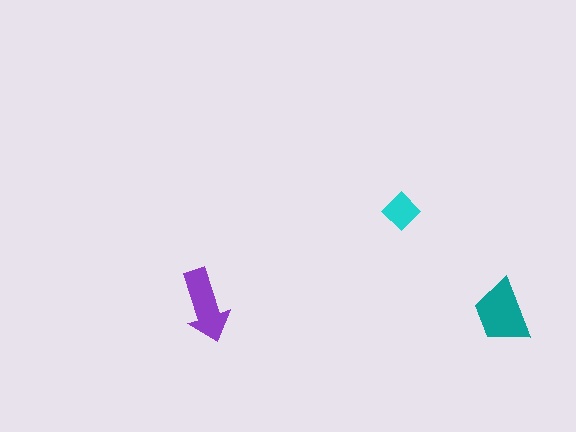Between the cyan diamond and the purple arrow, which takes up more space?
The purple arrow.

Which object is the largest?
The teal trapezoid.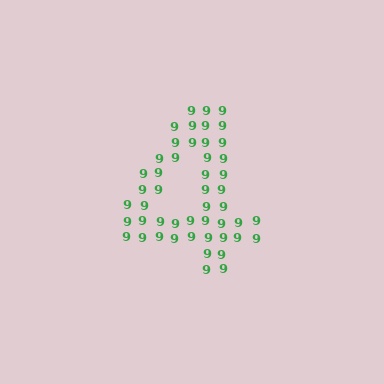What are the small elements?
The small elements are digit 9's.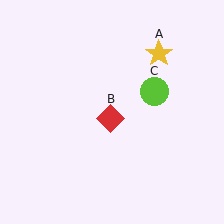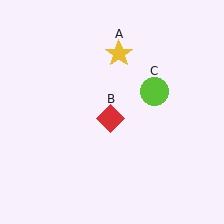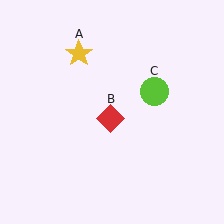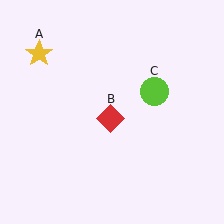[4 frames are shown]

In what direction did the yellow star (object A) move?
The yellow star (object A) moved left.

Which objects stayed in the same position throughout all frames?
Red diamond (object B) and lime circle (object C) remained stationary.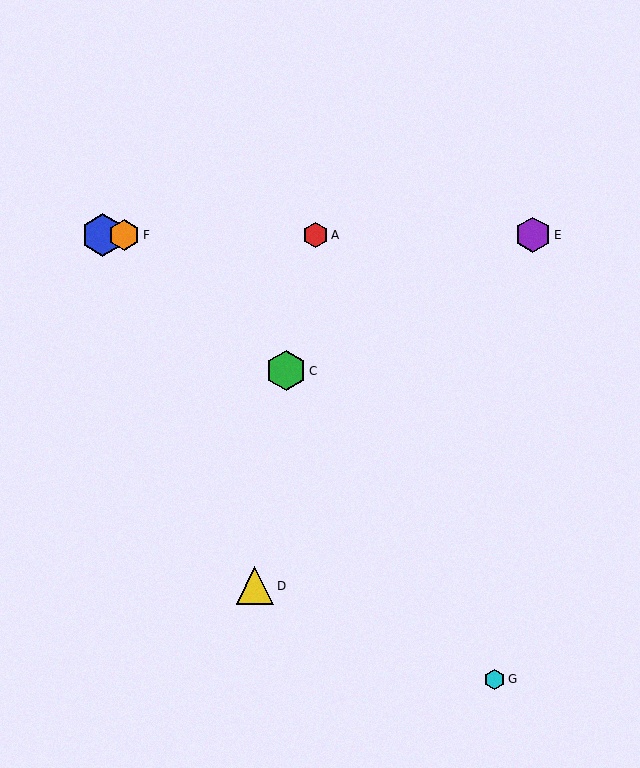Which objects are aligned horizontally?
Objects A, B, E, F are aligned horizontally.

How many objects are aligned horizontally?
4 objects (A, B, E, F) are aligned horizontally.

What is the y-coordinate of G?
Object G is at y≈679.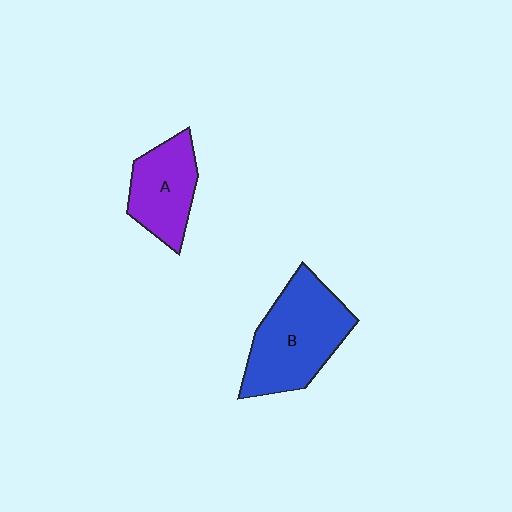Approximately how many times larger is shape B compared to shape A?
Approximately 1.5 times.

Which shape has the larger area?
Shape B (blue).